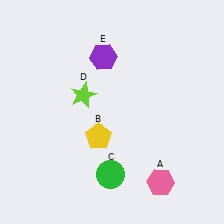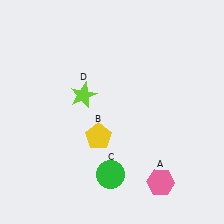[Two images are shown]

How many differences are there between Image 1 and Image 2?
There is 1 difference between the two images.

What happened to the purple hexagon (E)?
The purple hexagon (E) was removed in Image 2. It was in the top-left area of Image 1.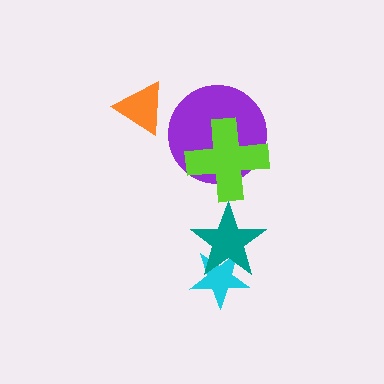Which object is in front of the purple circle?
The lime cross is in front of the purple circle.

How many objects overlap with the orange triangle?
0 objects overlap with the orange triangle.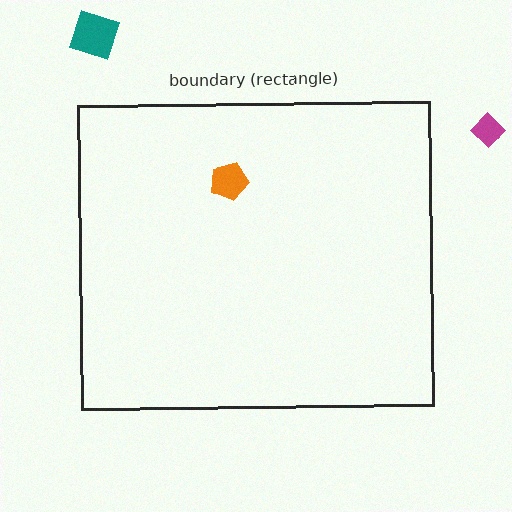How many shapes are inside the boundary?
1 inside, 2 outside.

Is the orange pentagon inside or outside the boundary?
Inside.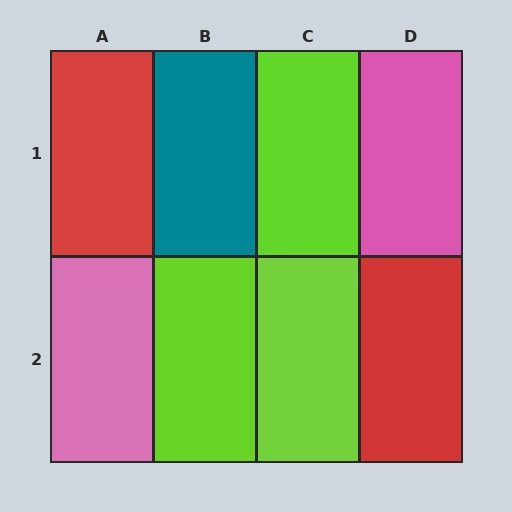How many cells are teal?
1 cell is teal.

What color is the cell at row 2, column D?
Red.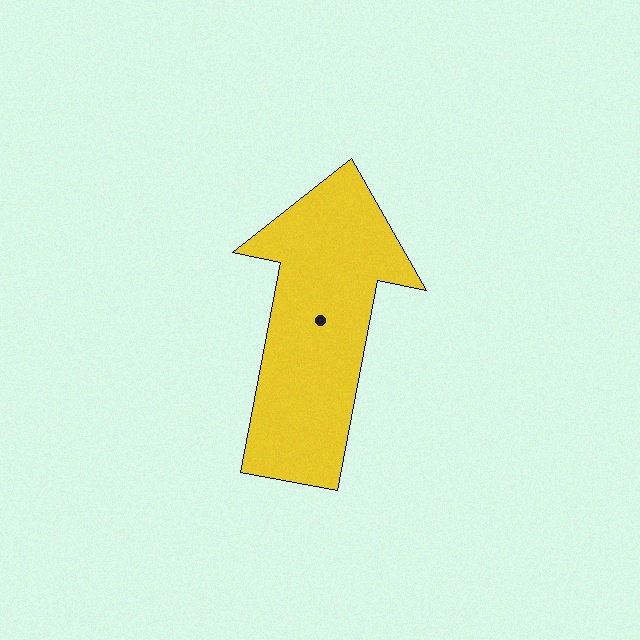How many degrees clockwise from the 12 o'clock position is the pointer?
Approximately 11 degrees.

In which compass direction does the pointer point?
North.